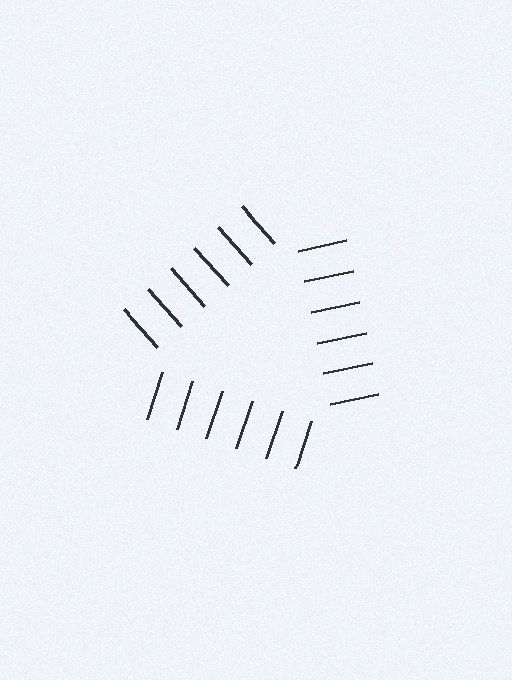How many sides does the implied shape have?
3 sides — the line-ends trace a triangle.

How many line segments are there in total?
18 — 6 along each of the 3 edges.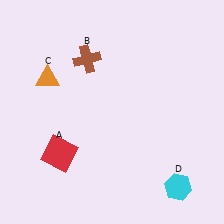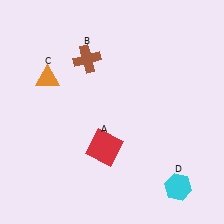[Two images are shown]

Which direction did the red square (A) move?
The red square (A) moved right.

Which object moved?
The red square (A) moved right.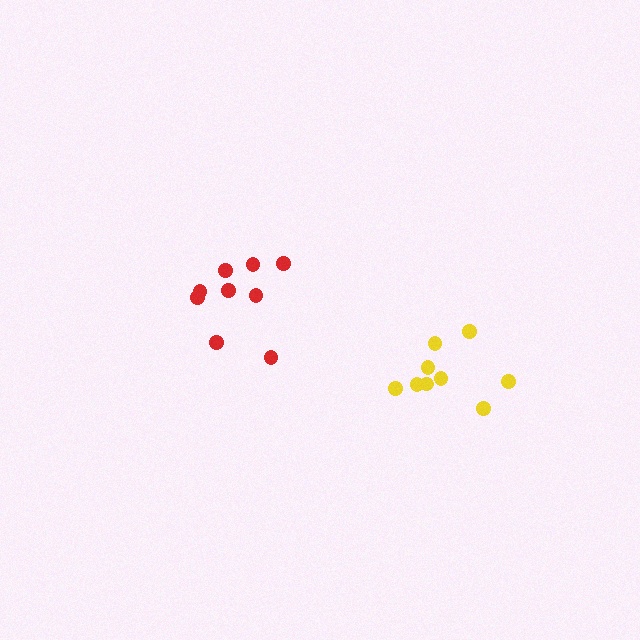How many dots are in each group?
Group 1: 9 dots, Group 2: 9 dots (18 total).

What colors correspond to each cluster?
The clusters are colored: red, yellow.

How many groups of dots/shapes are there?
There are 2 groups.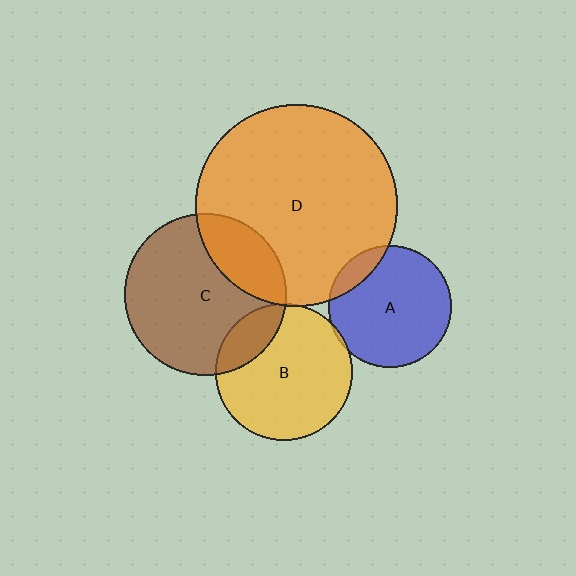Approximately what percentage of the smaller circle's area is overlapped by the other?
Approximately 20%.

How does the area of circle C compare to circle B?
Approximately 1.4 times.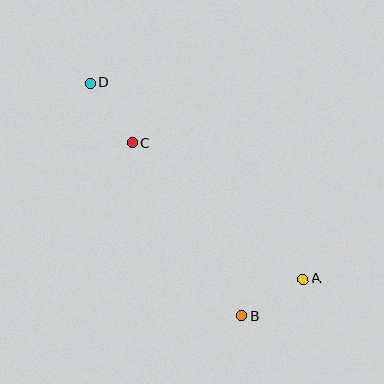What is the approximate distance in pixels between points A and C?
The distance between A and C is approximately 218 pixels.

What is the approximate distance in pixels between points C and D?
The distance between C and D is approximately 73 pixels.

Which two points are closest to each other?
Points A and B are closest to each other.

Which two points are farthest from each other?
Points A and D are farthest from each other.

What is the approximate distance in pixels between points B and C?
The distance between B and C is approximately 205 pixels.